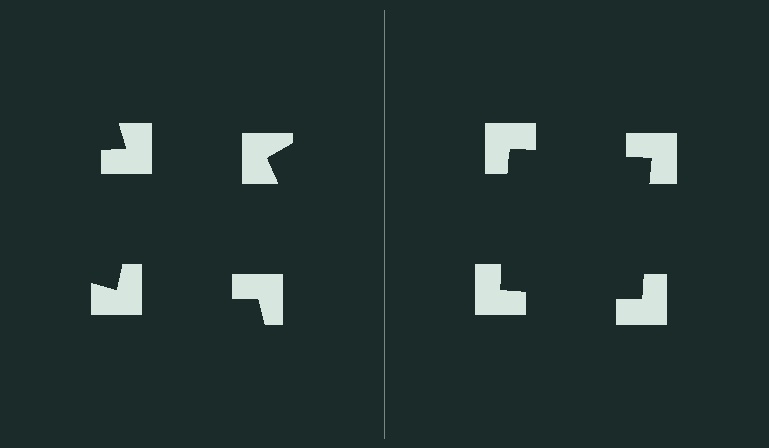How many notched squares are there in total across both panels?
8 — 4 on each side.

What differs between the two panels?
The notched squares are positioned identically on both sides; only the wedge orientations differ. On the right they align to a square; on the left they are misaligned.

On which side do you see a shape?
An illusory square appears on the right side. On the left side the wedge cuts are rotated, so no coherent shape forms.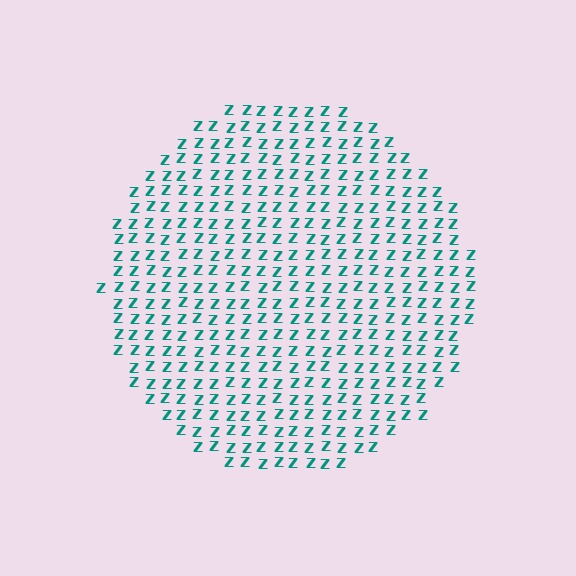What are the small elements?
The small elements are letter Z's.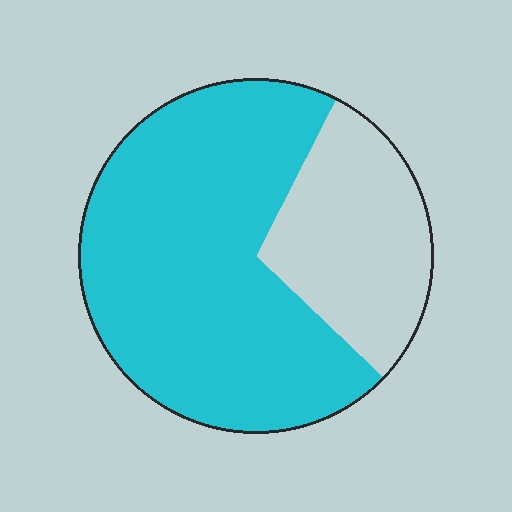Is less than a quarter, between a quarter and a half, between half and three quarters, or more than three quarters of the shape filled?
Between half and three quarters.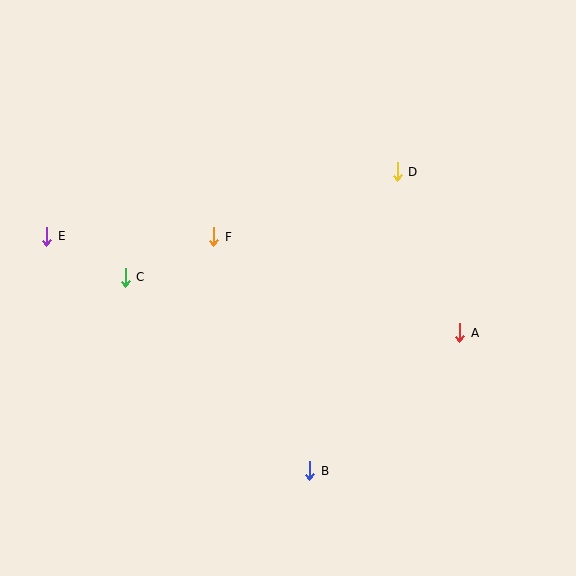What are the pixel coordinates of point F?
Point F is at (214, 237).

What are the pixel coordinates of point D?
Point D is at (397, 172).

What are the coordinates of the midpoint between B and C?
The midpoint between B and C is at (217, 374).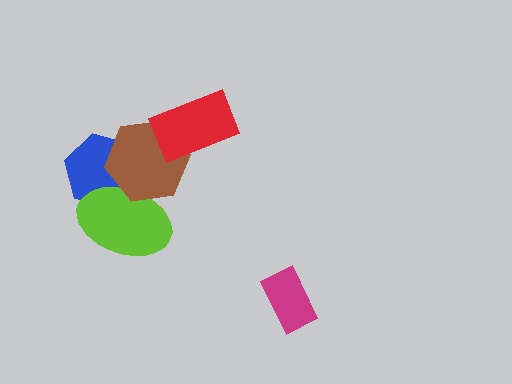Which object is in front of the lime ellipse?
The brown hexagon is in front of the lime ellipse.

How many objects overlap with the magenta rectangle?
0 objects overlap with the magenta rectangle.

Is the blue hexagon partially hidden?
Yes, it is partially covered by another shape.